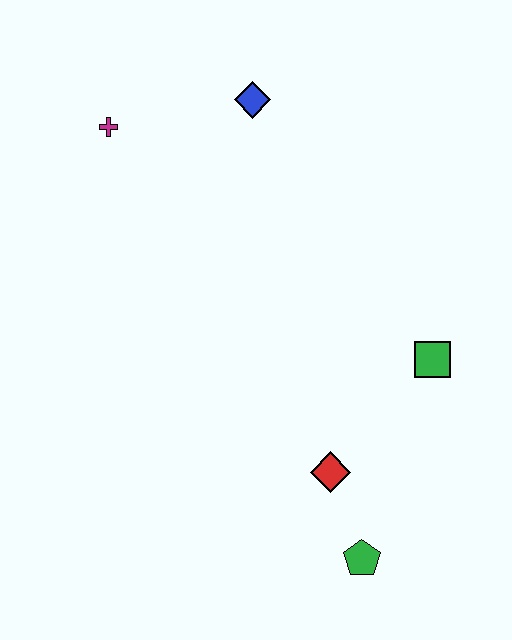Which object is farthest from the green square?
The magenta cross is farthest from the green square.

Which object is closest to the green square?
The red diamond is closest to the green square.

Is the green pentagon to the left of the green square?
Yes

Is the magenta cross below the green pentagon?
No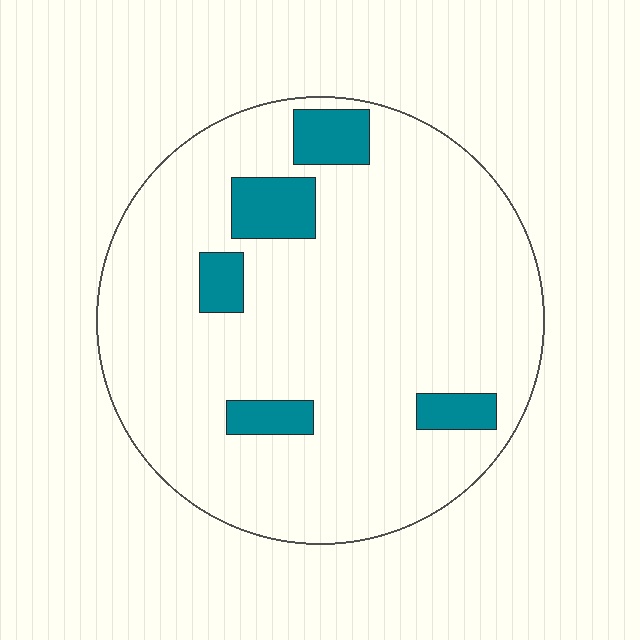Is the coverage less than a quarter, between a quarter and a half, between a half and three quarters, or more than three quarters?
Less than a quarter.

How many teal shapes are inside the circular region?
5.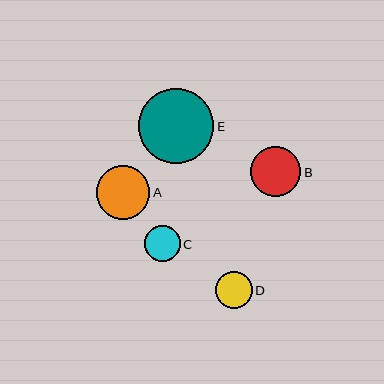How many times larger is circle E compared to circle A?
Circle E is approximately 1.4 times the size of circle A.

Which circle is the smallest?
Circle C is the smallest with a size of approximately 36 pixels.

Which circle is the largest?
Circle E is the largest with a size of approximately 76 pixels.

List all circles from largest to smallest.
From largest to smallest: E, A, B, D, C.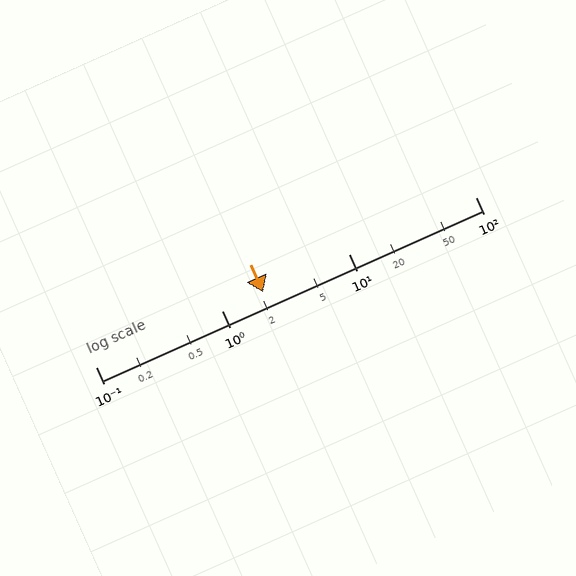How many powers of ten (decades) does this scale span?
The scale spans 3 decades, from 0.1 to 100.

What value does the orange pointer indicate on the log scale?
The pointer indicates approximately 2.1.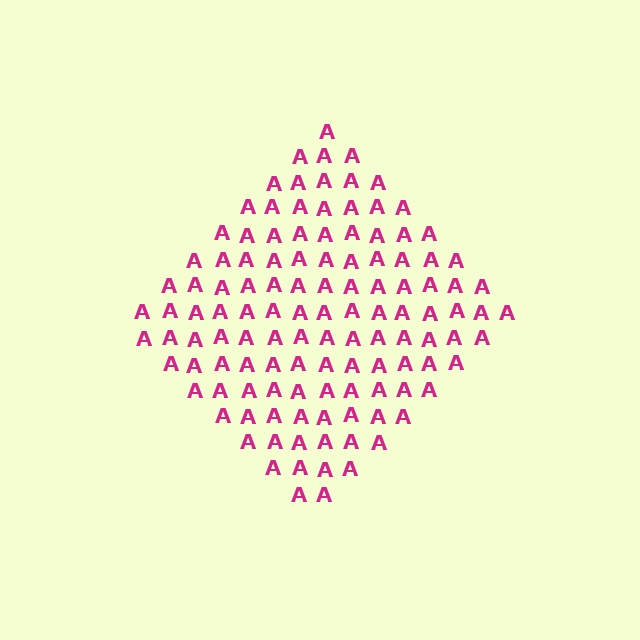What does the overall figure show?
The overall figure shows a diamond.